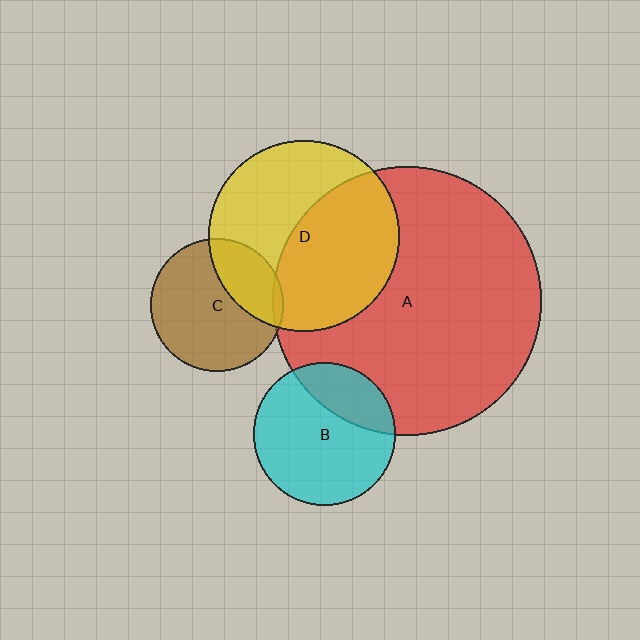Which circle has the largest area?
Circle A (red).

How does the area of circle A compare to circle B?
Approximately 3.6 times.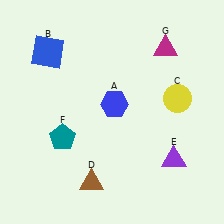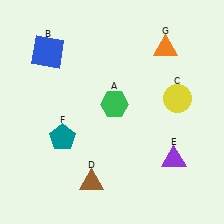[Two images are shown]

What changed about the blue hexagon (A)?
In Image 1, A is blue. In Image 2, it changed to green.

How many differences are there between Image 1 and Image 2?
There are 2 differences between the two images.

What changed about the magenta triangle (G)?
In Image 1, G is magenta. In Image 2, it changed to orange.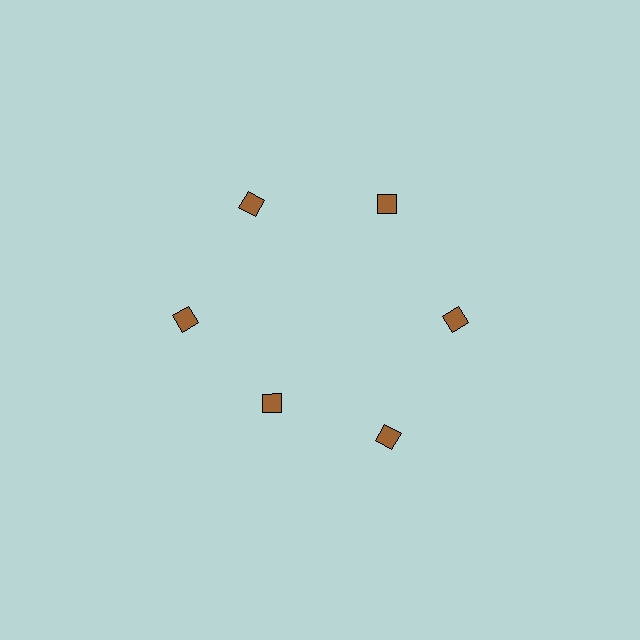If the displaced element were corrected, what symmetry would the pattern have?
It would have 6-fold rotational symmetry — the pattern would map onto itself every 60 degrees.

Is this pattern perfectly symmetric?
No. The 6 brown diamonds are arranged in a ring, but one element near the 7 o'clock position is pulled inward toward the center, breaking the 6-fold rotational symmetry.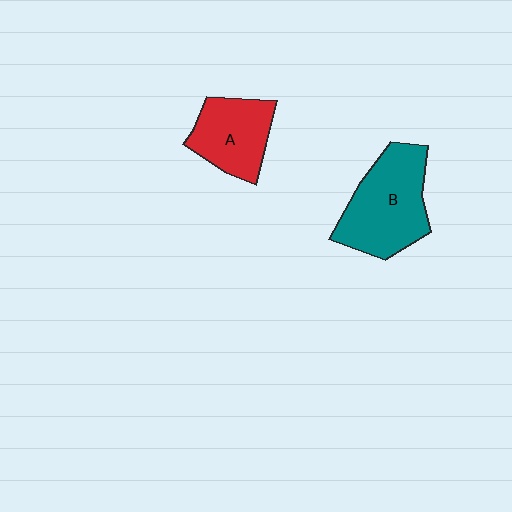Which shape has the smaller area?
Shape A (red).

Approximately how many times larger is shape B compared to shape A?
Approximately 1.4 times.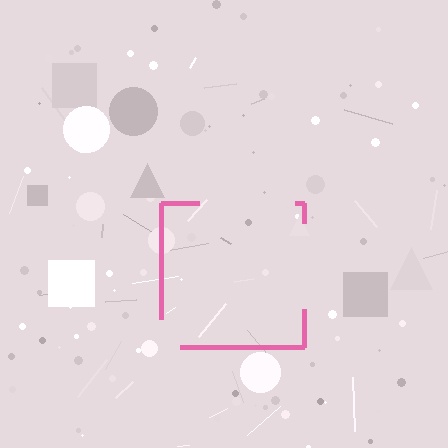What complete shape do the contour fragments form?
The contour fragments form a square.